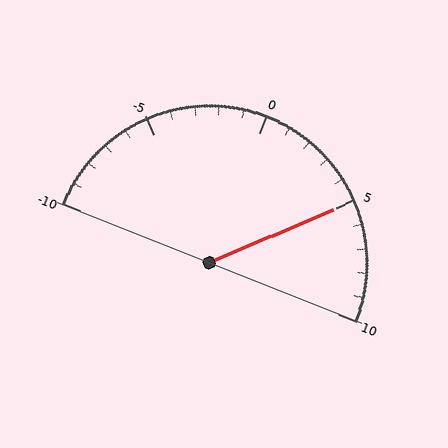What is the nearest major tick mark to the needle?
The nearest major tick mark is 5.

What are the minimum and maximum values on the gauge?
The gauge ranges from -10 to 10.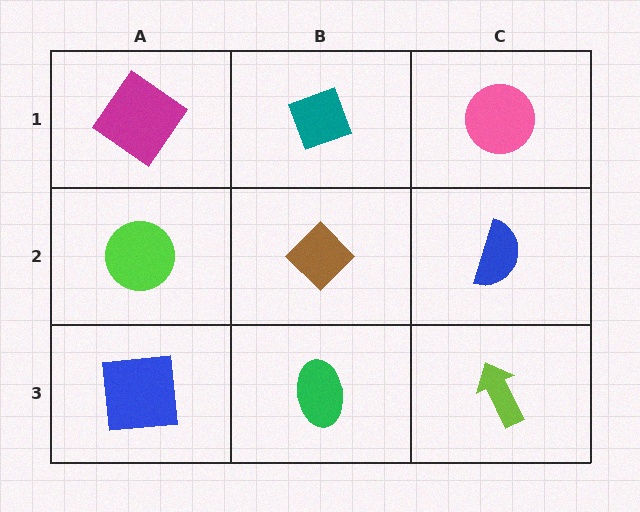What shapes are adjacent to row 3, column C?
A blue semicircle (row 2, column C), a green ellipse (row 3, column B).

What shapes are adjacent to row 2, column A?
A magenta diamond (row 1, column A), a blue square (row 3, column A), a brown diamond (row 2, column B).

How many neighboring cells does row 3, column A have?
2.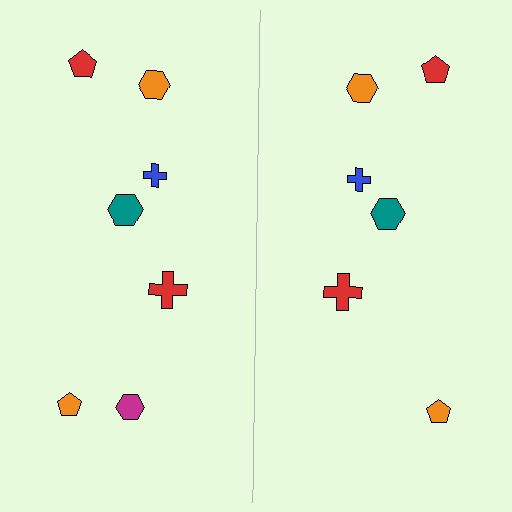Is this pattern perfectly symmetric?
No, the pattern is not perfectly symmetric. A magenta hexagon is missing from the right side.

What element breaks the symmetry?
A magenta hexagon is missing from the right side.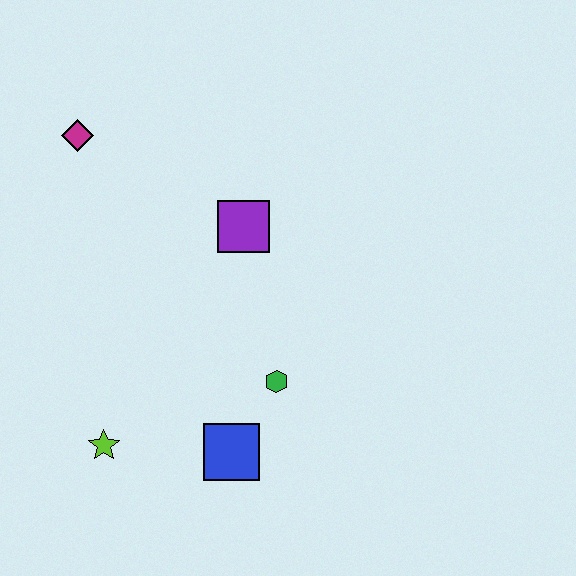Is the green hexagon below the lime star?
No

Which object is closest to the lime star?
The blue square is closest to the lime star.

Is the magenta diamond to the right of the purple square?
No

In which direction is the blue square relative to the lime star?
The blue square is to the right of the lime star.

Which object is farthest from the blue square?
The magenta diamond is farthest from the blue square.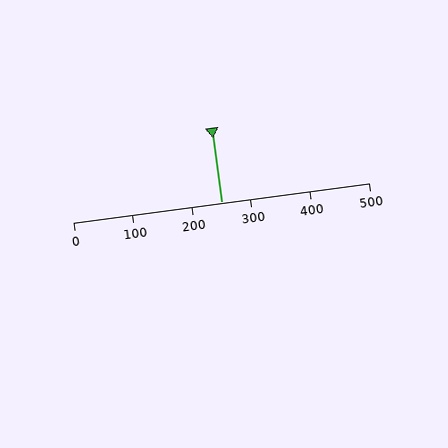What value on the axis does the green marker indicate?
The marker indicates approximately 250.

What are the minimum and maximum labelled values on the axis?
The axis runs from 0 to 500.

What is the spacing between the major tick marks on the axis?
The major ticks are spaced 100 apart.